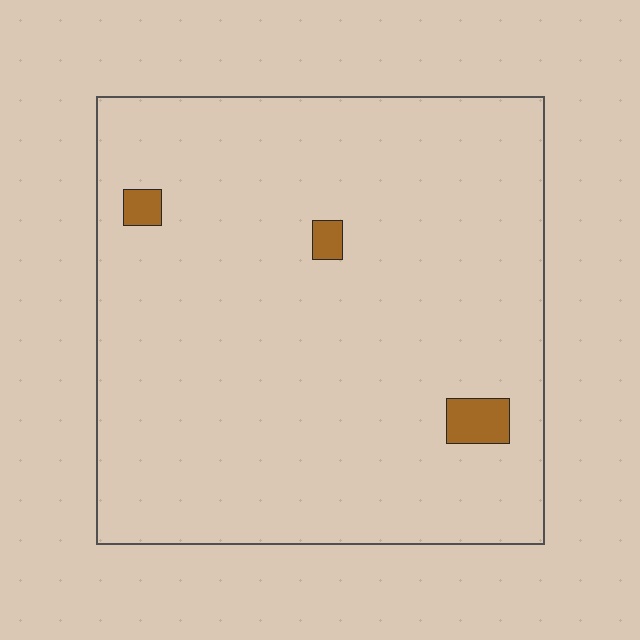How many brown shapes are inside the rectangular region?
3.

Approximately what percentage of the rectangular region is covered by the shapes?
Approximately 5%.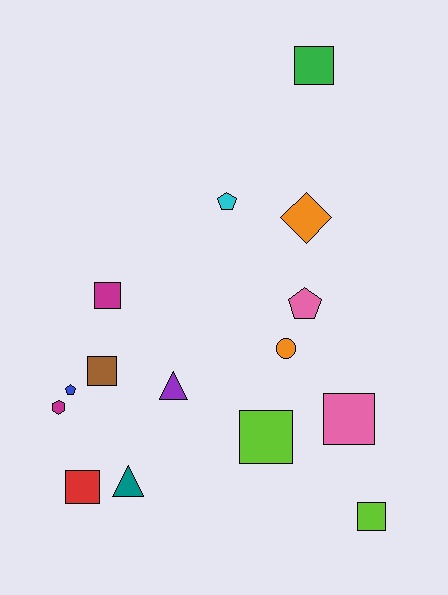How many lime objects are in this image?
There are 2 lime objects.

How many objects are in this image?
There are 15 objects.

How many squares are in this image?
There are 7 squares.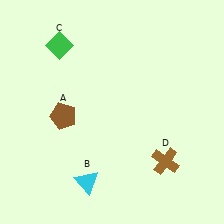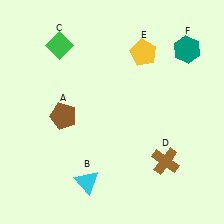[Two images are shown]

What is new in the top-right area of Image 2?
A yellow pentagon (E) was added in the top-right area of Image 2.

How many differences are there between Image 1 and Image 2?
There are 2 differences between the two images.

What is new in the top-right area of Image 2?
A teal hexagon (F) was added in the top-right area of Image 2.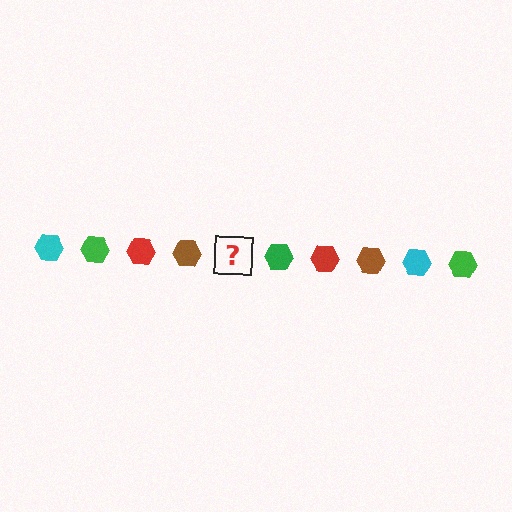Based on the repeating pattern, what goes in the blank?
The blank should be a cyan hexagon.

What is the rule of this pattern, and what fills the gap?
The rule is that the pattern cycles through cyan, green, red, brown hexagons. The gap should be filled with a cyan hexagon.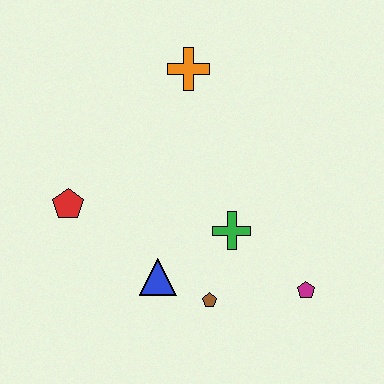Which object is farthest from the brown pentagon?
The orange cross is farthest from the brown pentagon.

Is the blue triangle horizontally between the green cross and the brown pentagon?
No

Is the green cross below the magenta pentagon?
No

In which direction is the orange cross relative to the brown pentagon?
The orange cross is above the brown pentagon.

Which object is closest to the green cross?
The brown pentagon is closest to the green cross.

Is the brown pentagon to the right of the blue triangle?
Yes